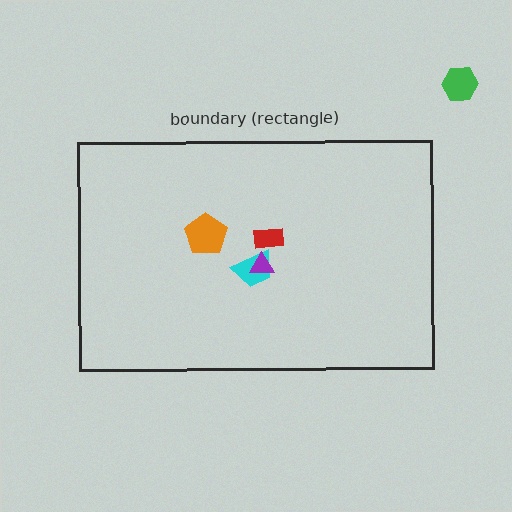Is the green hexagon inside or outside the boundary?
Outside.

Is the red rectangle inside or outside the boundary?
Inside.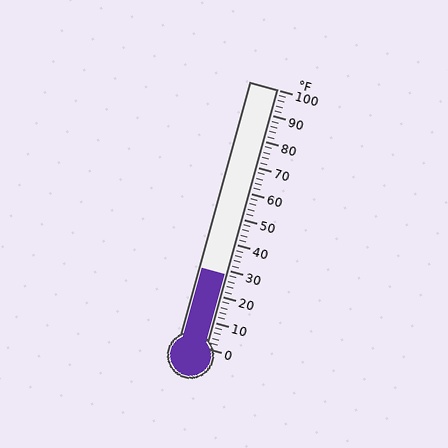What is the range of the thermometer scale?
The thermometer scale ranges from 0°F to 100°F.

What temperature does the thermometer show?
The thermometer shows approximately 28°F.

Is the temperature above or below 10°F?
The temperature is above 10°F.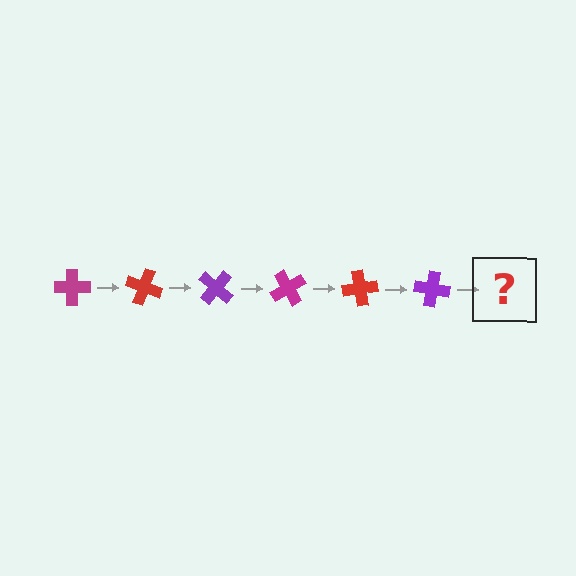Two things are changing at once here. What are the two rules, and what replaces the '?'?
The two rules are that it rotates 20 degrees each step and the color cycles through magenta, red, and purple. The '?' should be a magenta cross, rotated 120 degrees from the start.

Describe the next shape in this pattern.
It should be a magenta cross, rotated 120 degrees from the start.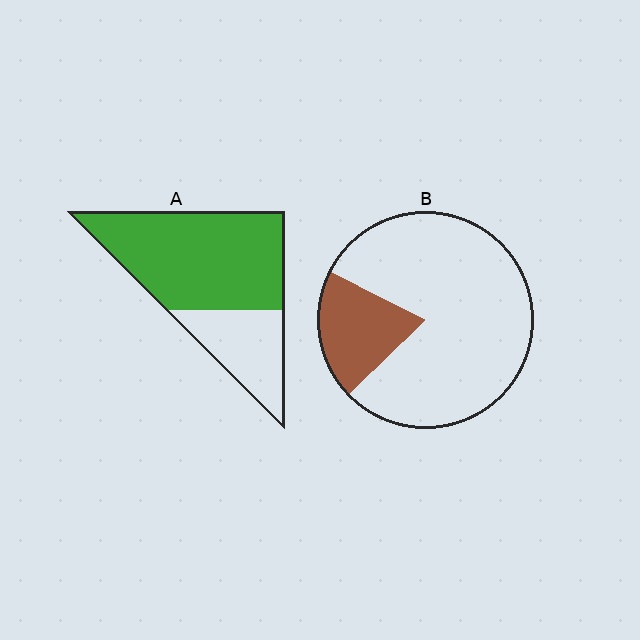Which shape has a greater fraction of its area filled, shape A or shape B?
Shape A.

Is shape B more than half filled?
No.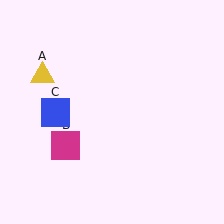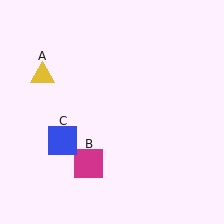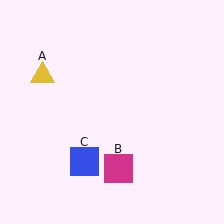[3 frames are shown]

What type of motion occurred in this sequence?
The magenta square (object B), blue square (object C) rotated counterclockwise around the center of the scene.